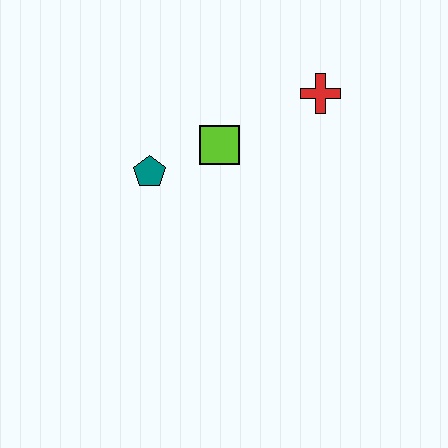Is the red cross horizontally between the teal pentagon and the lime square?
No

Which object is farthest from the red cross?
The teal pentagon is farthest from the red cross.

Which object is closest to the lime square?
The teal pentagon is closest to the lime square.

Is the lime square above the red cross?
No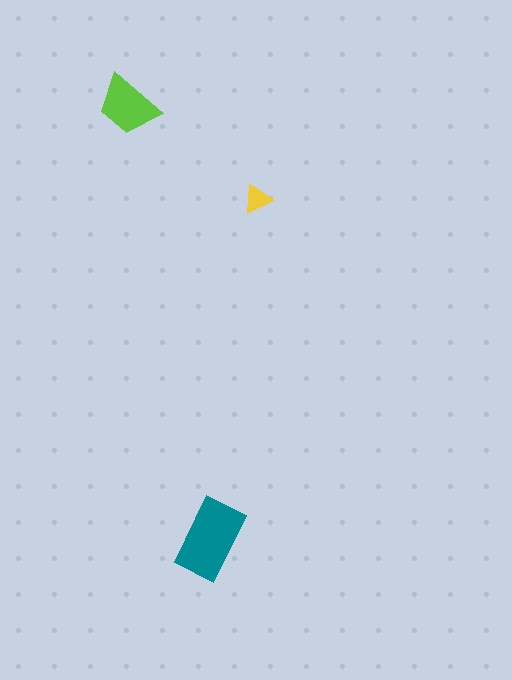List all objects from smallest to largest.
The yellow triangle, the lime trapezoid, the teal rectangle.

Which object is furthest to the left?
The lime trapezoid is leftmost.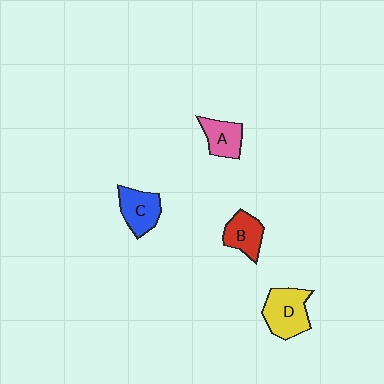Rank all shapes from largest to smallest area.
From largest to smallest: D (yellow), C (blue), B (red), A (pink).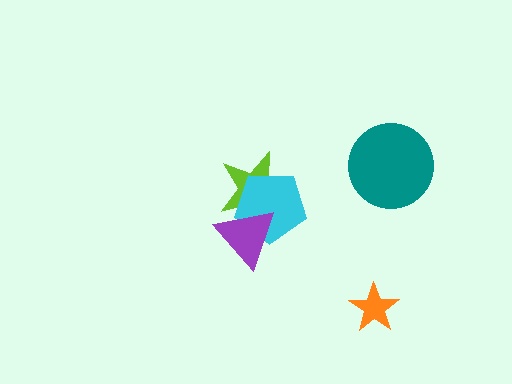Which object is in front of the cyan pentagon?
The purple triangle is in front of the cyan pentagon.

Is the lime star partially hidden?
Yes, it is partially covered by another shape.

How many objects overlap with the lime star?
2 objects overlap with the lime star.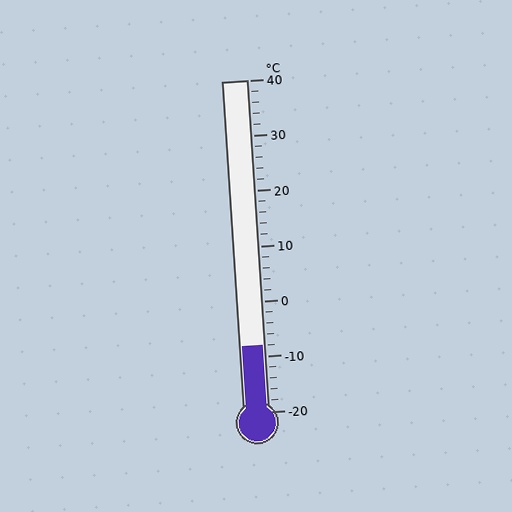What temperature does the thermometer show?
The thermometer shows approximately -8°C.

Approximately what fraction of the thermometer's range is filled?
The thermometer is filled to approximately 20% of its range.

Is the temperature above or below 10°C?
The temperature is below 10°C.